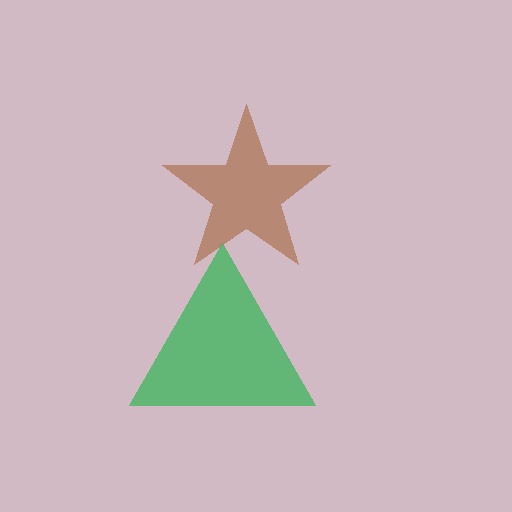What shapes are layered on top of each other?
The layered shapes are: a brown star, a green triangle.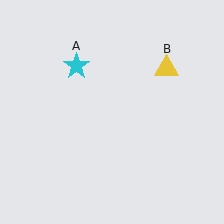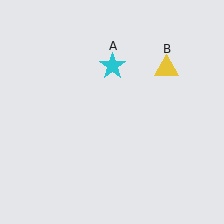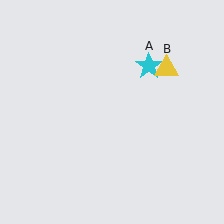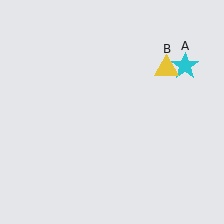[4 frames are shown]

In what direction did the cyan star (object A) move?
The cyan star (object A) moved right.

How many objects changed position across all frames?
1 object changed position: cyan star (object A).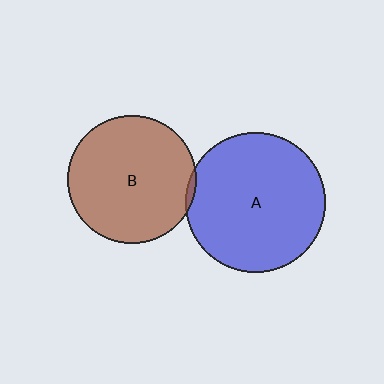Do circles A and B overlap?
Yes.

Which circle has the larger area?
Circle A (blue).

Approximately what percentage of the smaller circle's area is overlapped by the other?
Approximately 5%.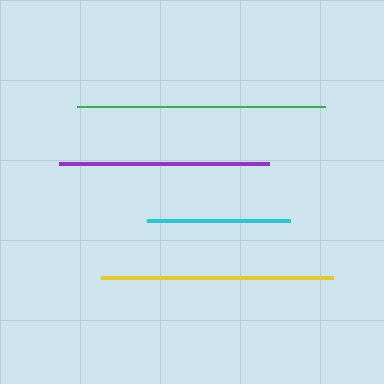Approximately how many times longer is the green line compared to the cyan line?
The green line is approximately 1.7 times the length of the cyan line.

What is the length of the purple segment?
The purple segment is approximately 210 pixels long.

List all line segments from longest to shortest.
From longest to shortest: green, yellow, purple, cyan.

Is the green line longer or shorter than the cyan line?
The green line is longer than the cyan line.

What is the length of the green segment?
The green segment is approximately 248 pixels long.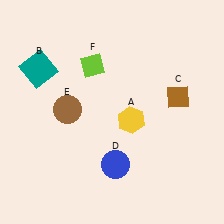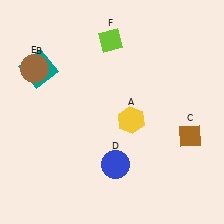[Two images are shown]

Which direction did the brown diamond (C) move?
The brown diamond (C) moved down.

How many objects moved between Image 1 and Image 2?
3 objects moved between the two images.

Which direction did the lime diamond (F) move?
The lime diamond (F) moved up.